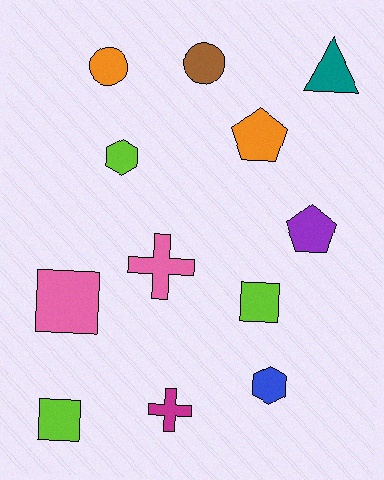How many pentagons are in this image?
There are 2 pentagons.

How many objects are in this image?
There are 12 objects.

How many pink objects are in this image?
There are 2 pink objects.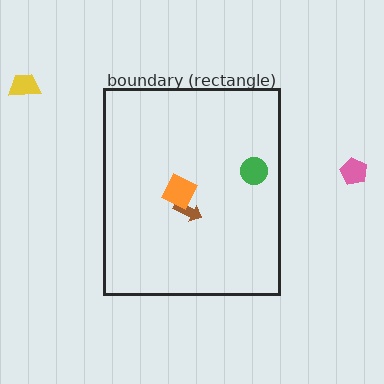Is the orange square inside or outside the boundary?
Inside.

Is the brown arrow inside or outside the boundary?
Inside.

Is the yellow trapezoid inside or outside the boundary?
Outside.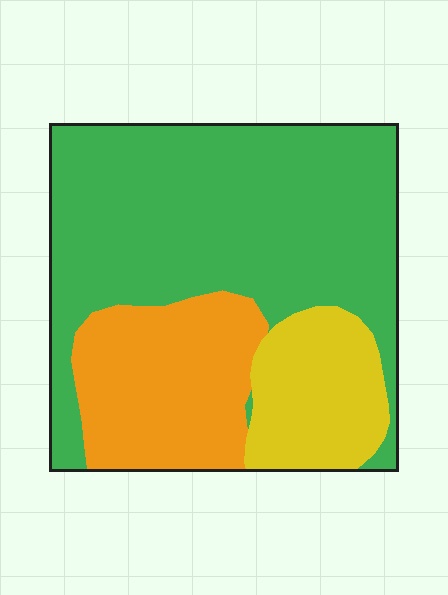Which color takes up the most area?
Green, at roughly 60%.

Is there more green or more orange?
Green.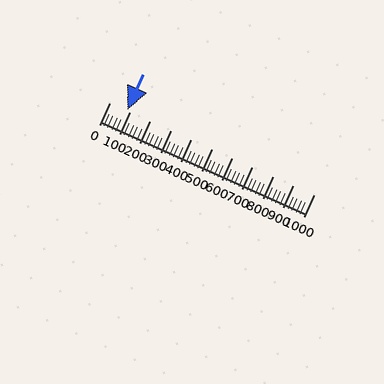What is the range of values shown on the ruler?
The ruler shows values from 0 to 1000.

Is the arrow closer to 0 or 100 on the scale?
The arrow is closer to 100.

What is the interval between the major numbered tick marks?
The major tick marks are spaced 100 units apart.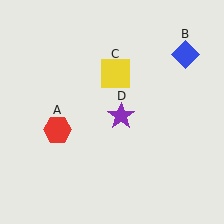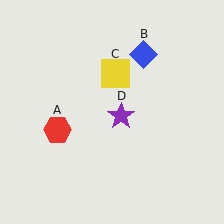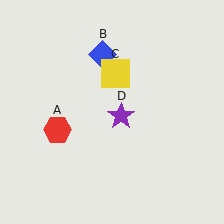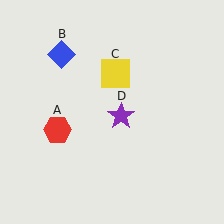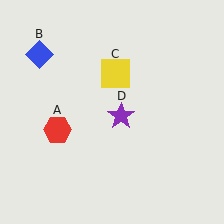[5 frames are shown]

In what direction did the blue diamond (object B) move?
The blue diamond (object B) moved left.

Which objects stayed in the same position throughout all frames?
Red hexagon (object A) and yellow square (object C) and purple star (object D) remained stationary.